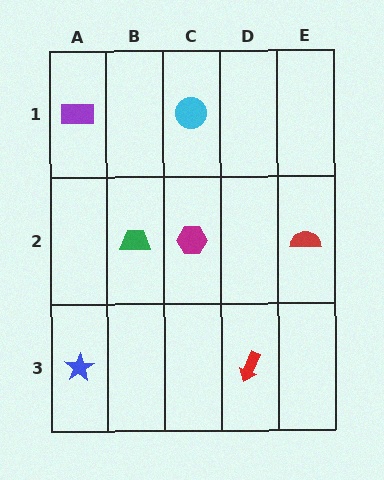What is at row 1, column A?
A purple rectangle.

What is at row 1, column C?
A cyan circle.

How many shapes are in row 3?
2 shapes.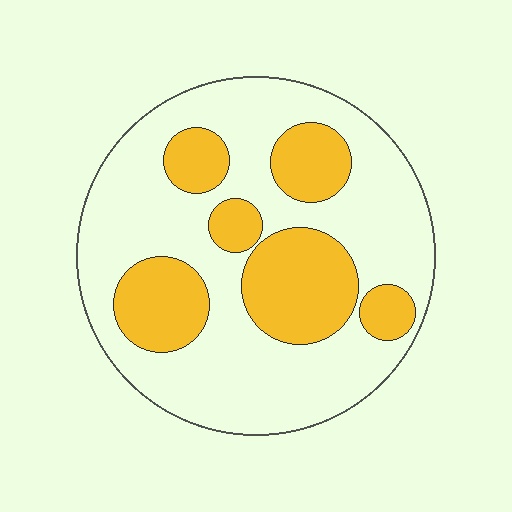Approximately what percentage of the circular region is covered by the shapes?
Approximately 30%.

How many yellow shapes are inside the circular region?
6.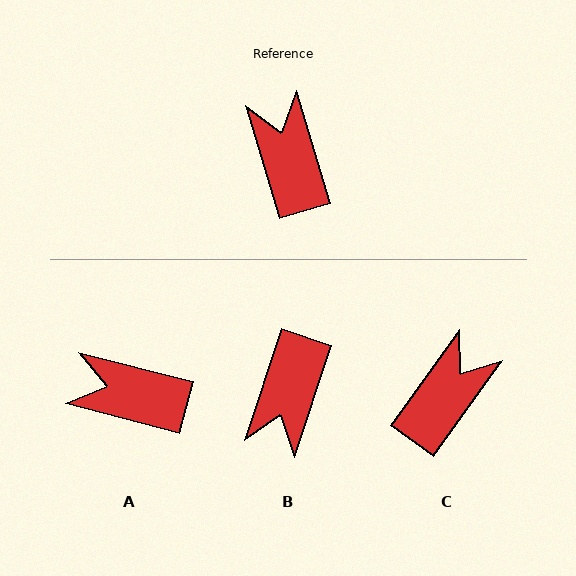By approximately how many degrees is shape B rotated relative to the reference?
Approximately 145 degrees counter-clockwise.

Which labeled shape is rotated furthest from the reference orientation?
B, about 145 degrees away.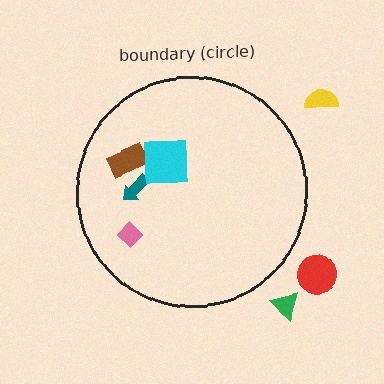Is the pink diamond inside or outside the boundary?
Inside.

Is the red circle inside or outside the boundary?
Outside.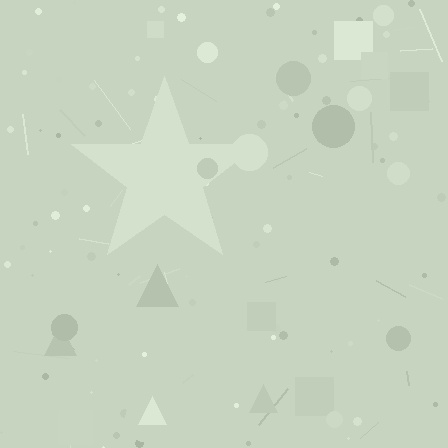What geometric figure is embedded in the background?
A star is embedded in the background.